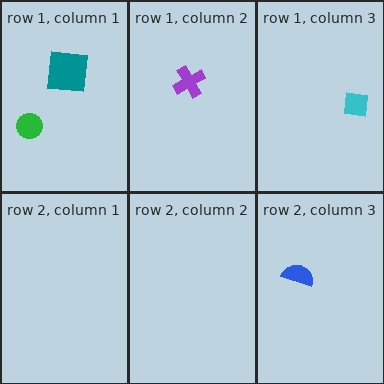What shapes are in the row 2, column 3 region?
The blue semicircle.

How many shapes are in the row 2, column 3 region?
1.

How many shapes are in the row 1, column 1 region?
2.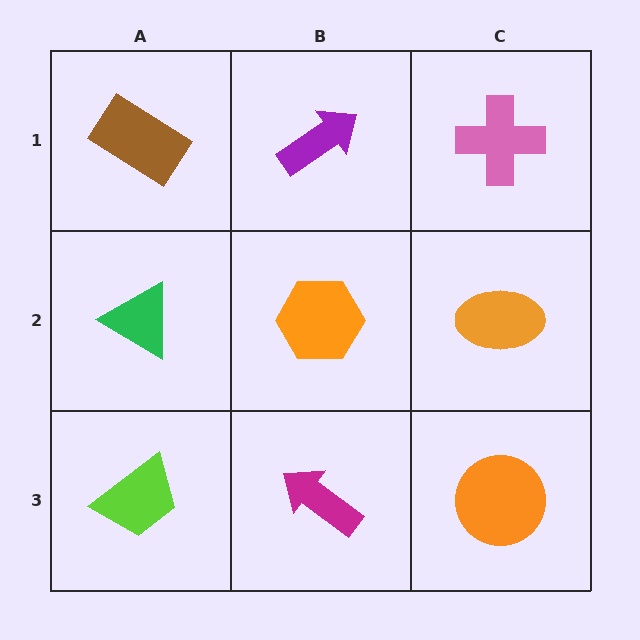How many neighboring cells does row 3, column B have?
3.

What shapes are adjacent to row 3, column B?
An orange hexagon (row 2, column B), a lime trapezoid (row 3, column A), an orange circle (row 3, column C).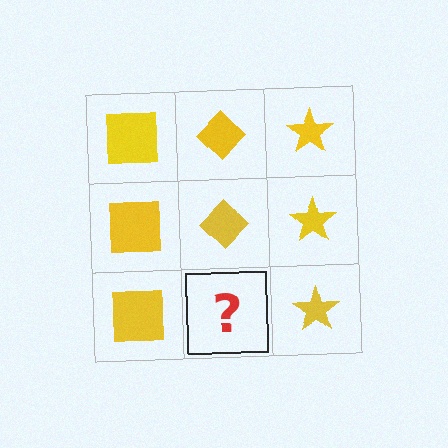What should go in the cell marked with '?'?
The missing cell should contain a yellow diamond.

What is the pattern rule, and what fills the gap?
The rule is that each column has a consistent shape. The gap should be filled with a yellow diamond.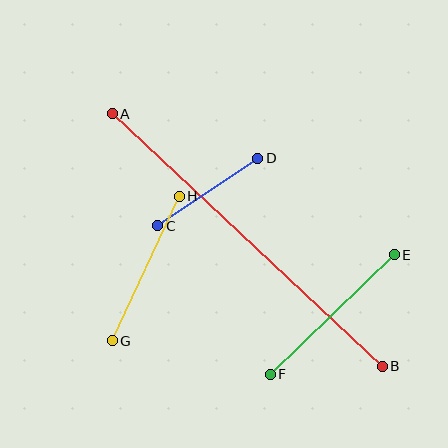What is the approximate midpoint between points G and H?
The midpoint is at approximately (146, 268) pixels.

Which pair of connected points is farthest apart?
Points A and B are farthest apart.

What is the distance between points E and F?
The distance is approximately 172 pixels.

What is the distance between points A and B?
The distance is approximately 370 pixels.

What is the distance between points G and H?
The distance is approximately 160 pixels.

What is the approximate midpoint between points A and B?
The midpoint is at approximately (247, 240) pixels.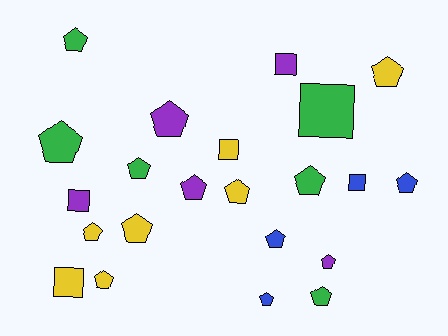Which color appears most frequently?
Yellow, with 7 objects.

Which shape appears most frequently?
Pentagon, with 16 objects.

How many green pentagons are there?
There are 5 green pentagons.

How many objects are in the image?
There are 22 objects.